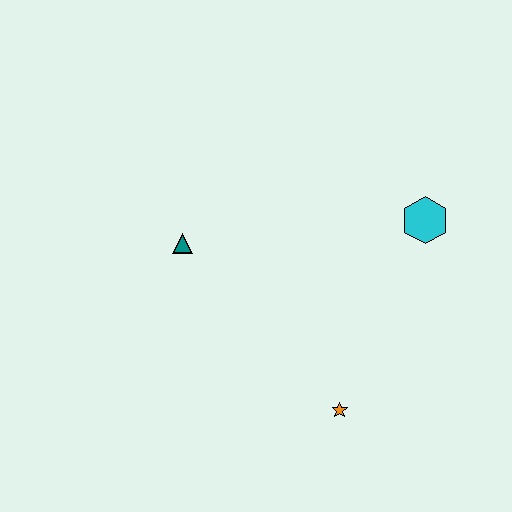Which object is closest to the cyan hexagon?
The orange star is closest to the cyan hexagon.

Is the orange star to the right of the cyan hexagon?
No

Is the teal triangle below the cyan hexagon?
Yes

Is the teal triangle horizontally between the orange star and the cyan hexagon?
No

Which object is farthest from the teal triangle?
The cyan hexagon is farthest from the teal triangle.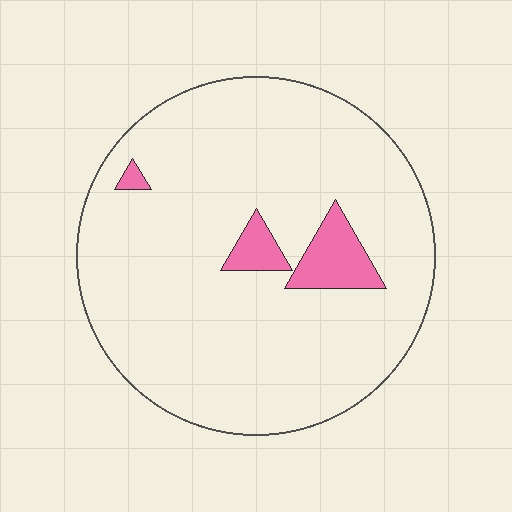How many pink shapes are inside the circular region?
3.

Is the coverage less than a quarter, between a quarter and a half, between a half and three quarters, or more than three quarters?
Less than a quarter.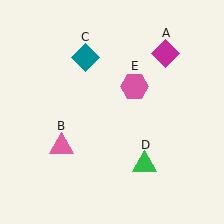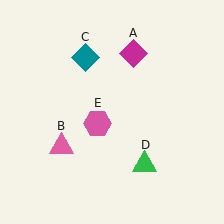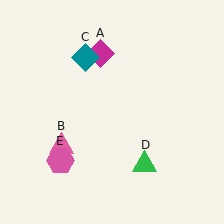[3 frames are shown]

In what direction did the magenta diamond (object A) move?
The magenta diamond (object A) moved left.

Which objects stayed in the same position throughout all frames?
Pink triangle (object B) and teal diamond (object C) and green triangle (object D) remained stationary.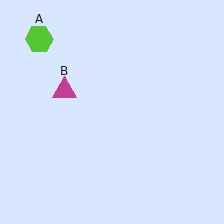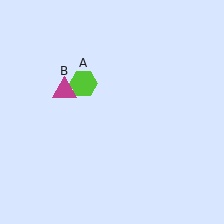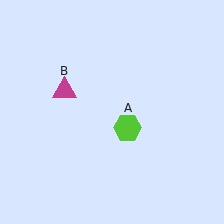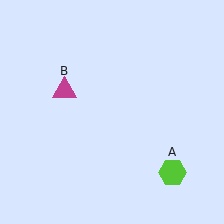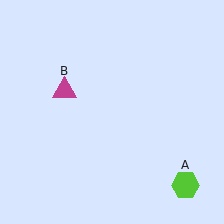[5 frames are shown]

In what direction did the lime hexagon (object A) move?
The lime hexagon (object A) moved down and to the right.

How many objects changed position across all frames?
1 object changed position: lime hexagon (object A).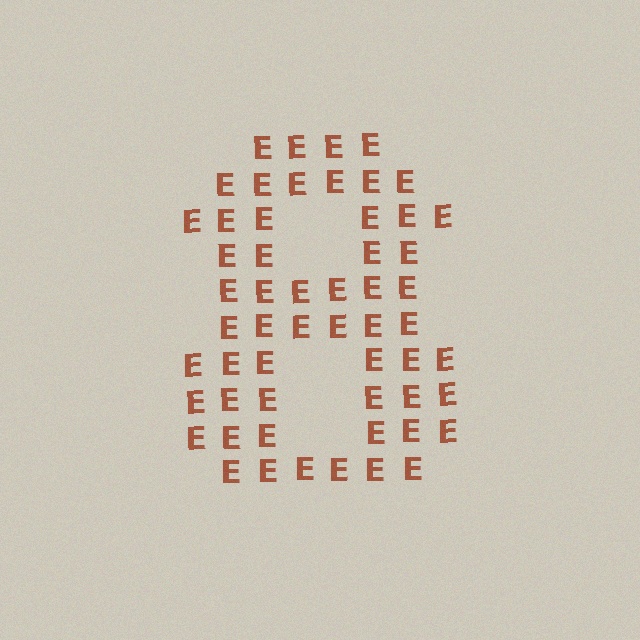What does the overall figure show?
The overall figure shows the digit 8.